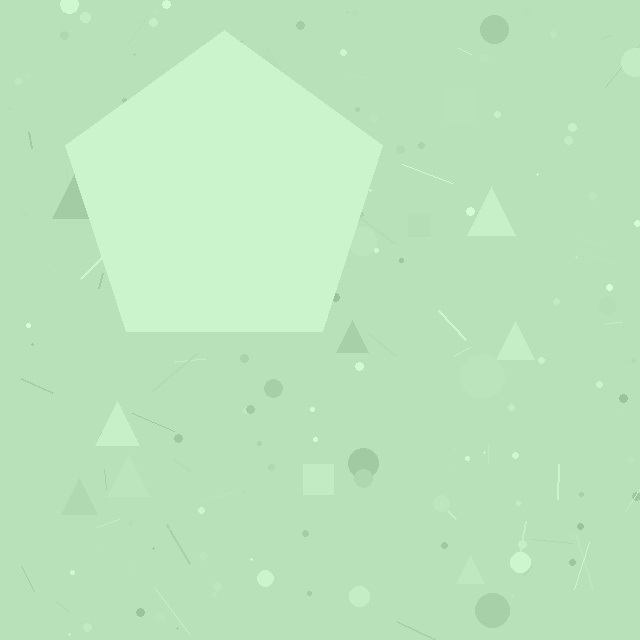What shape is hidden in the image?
A pentagon is hidden in the image.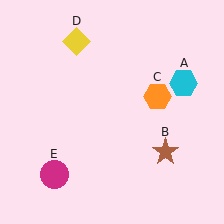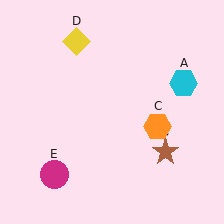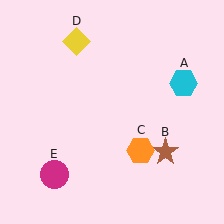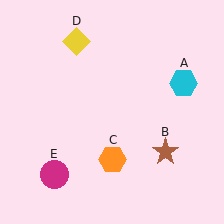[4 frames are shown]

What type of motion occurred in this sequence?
The orange hexagon (object C) rotated clockwise around the center of the scene.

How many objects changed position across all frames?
1 object changed position: orange hexagon (object C).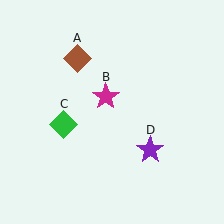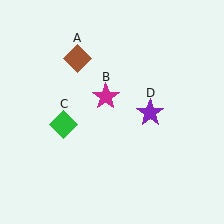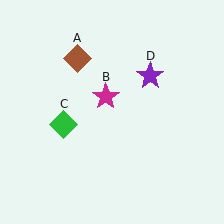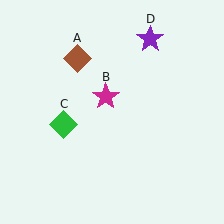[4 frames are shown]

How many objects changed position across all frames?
1 object changed position: purple star (object D).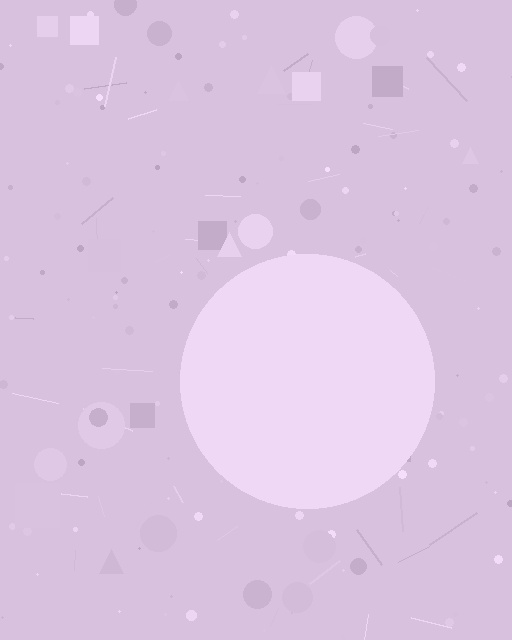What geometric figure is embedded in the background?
A circle is embedded in the background.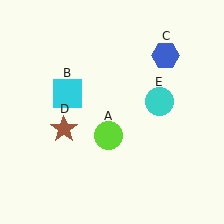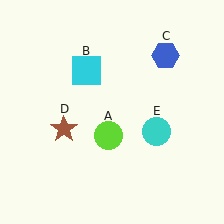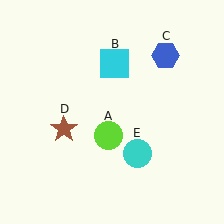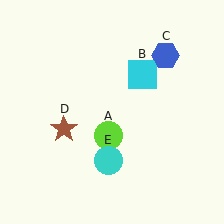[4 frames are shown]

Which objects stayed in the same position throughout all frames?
Lime circle (object A) and blue hexagon (object C) and brown star (object D) remained stationary.